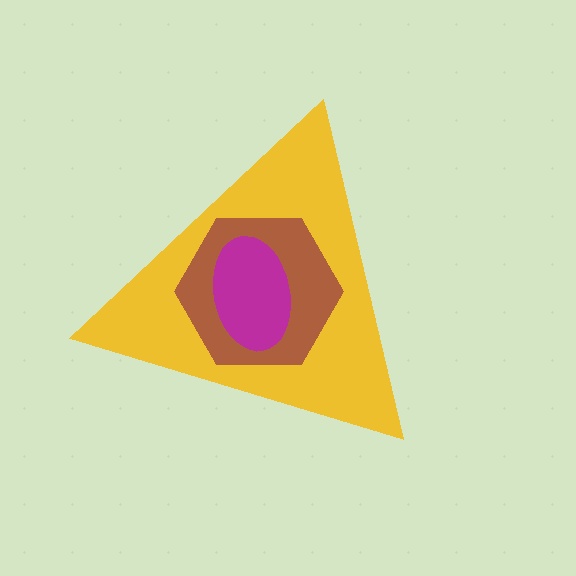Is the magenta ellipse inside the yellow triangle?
Yes.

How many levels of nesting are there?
3.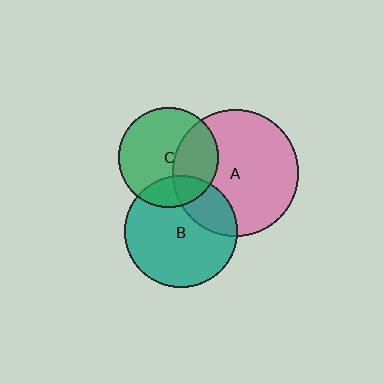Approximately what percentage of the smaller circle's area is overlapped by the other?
Approximately 25%.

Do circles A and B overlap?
Yes.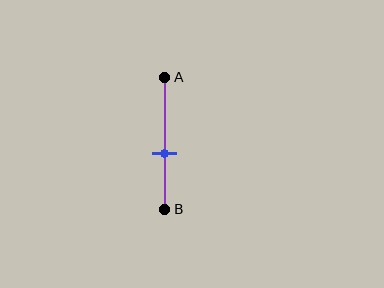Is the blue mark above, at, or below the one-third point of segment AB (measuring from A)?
The blue mark is below the one-third point of segment AB.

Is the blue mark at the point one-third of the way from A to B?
No, the mark is at about 60% from A, not at the 33% one-third point.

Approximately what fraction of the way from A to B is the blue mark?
The blue mark is approximately 60% of the way from A to B.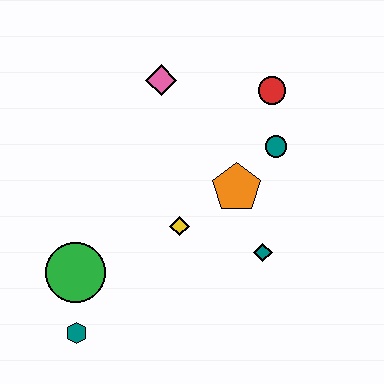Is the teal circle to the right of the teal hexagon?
Yes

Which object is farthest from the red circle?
The teal hexagon is farthest from the red circle.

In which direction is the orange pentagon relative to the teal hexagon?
The orange pentagon is to the right of the teal hexagon.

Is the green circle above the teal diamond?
No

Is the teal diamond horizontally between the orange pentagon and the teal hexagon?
No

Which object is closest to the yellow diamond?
The orange pentagon is closest to the yellow diamond.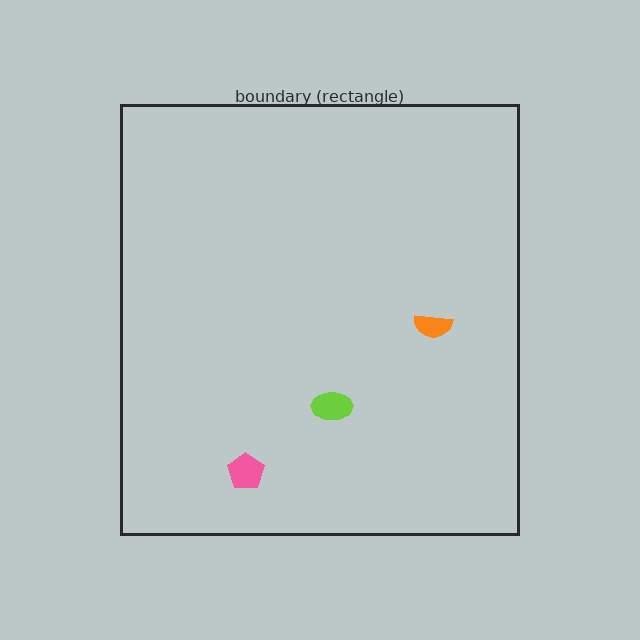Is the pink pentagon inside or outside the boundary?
Inside.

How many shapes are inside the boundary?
3 inside, 0 outside.